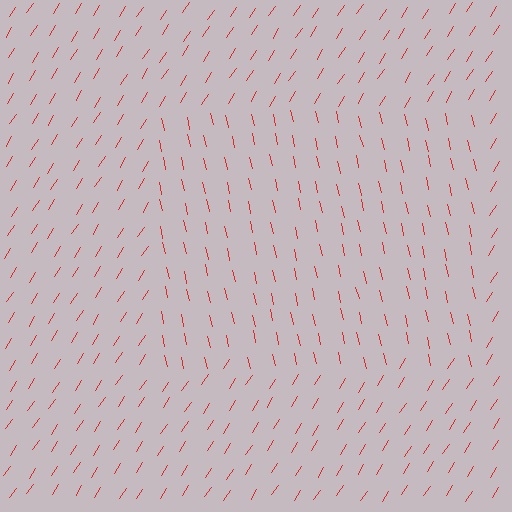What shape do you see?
I see a rectangle.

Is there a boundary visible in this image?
Yes, there is a texture boundary formed by a change in line orientation.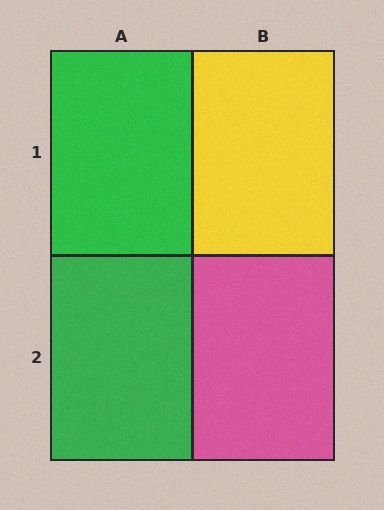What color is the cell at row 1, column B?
Yellow.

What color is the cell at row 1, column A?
Green.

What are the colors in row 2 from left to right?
Green, pink.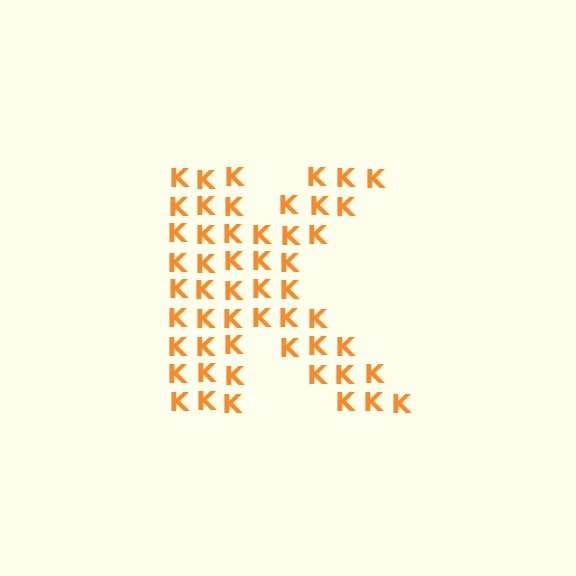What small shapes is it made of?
It is made of small letter K's.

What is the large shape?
The large shape is the letter K.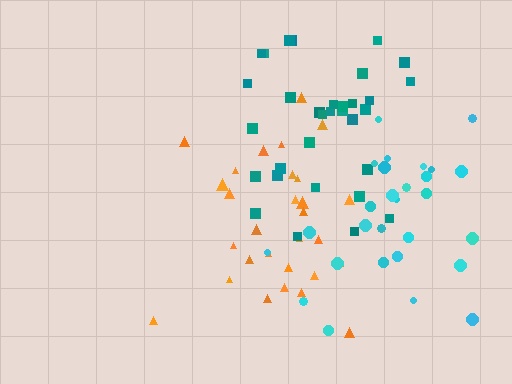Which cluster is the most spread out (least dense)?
Cyan.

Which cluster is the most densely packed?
Orange.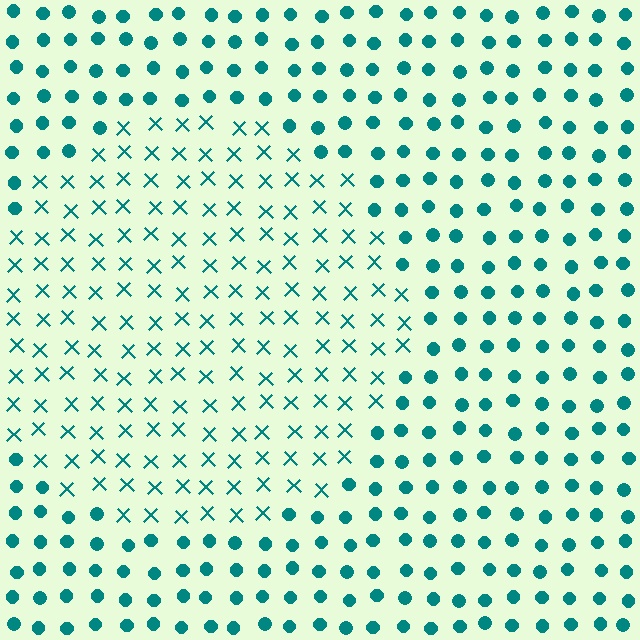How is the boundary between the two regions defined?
The boundary is defined by a change in element shape: X marks inside vs. circles outside. All elements share the same color and spacing.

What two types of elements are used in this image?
The image uses X marks inside the circle region and circles outside it.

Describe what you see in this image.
The image is filled with small teal elements arranged in a uniform grid. A circle-shaped region contains X marks, while the surrounding area contains circles. The boundary is defined purely by the change in element shape.